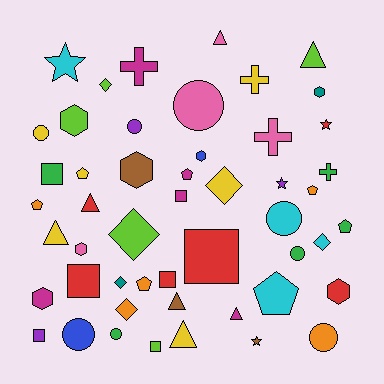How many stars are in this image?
There are 4 stars.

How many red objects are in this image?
There are 6 red objects.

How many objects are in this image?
There are 50 objects.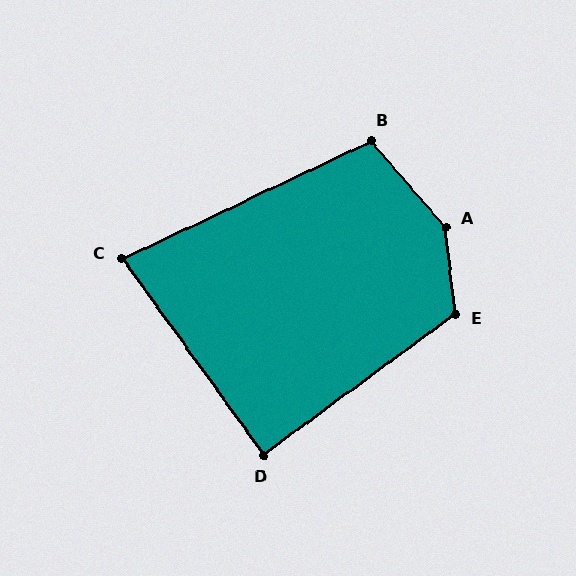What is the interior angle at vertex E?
Approximately 120 degrees (obtuse).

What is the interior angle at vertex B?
Approximately 106 degrees (obtuse).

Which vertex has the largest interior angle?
A, at approximately 145 degrees.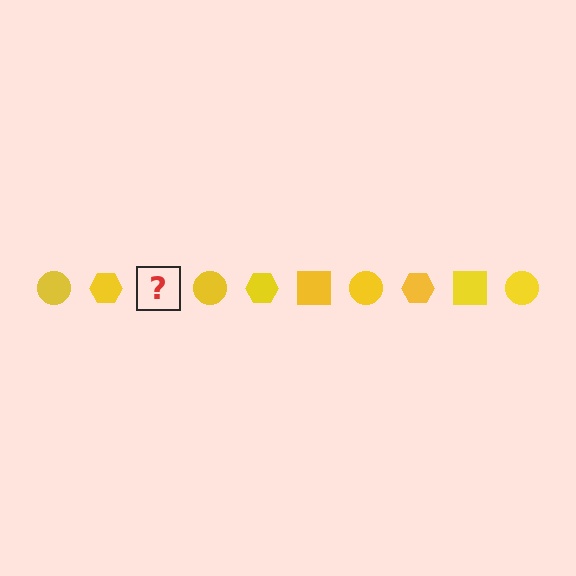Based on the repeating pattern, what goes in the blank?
The blank should be a yellow square.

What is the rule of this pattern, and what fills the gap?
The rule is that the pattern cycles through circle, hexagon, square shapes in yellow. The gap should be filled with a yellow square.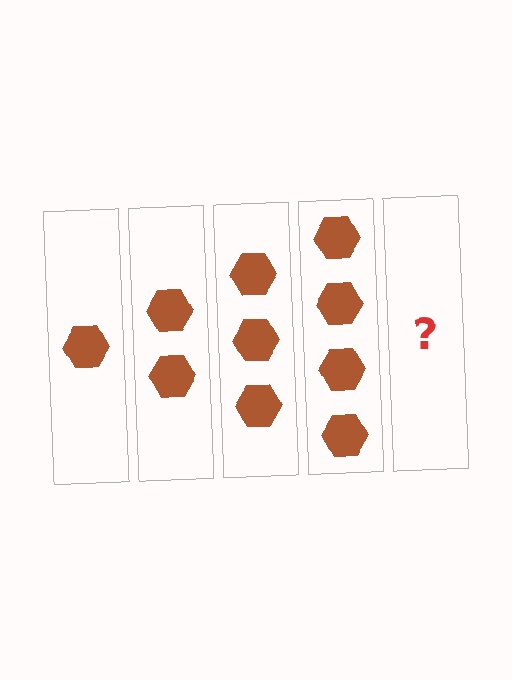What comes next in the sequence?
The next element should be 5 hexagons.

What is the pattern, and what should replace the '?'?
The pattern is that each step adds one more hexagon. The '?' should be 5 hexagons.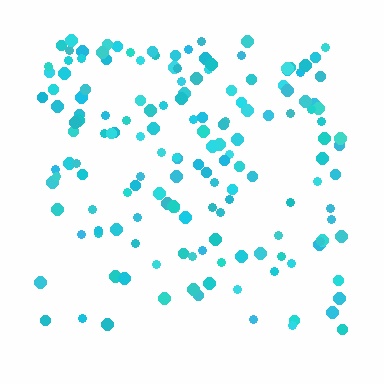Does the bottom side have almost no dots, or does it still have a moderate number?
Still a moderate number, just noticeably fewer than the top.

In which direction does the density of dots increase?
From bottom to top, with the top side densest.